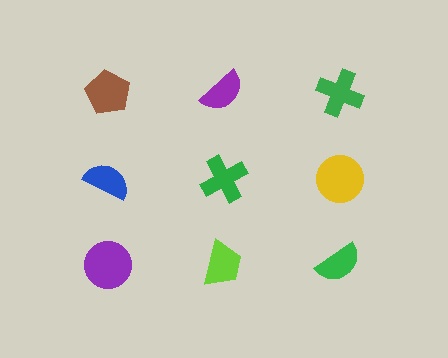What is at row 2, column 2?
A green cross.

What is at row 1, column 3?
A green cross.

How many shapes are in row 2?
3 shapes.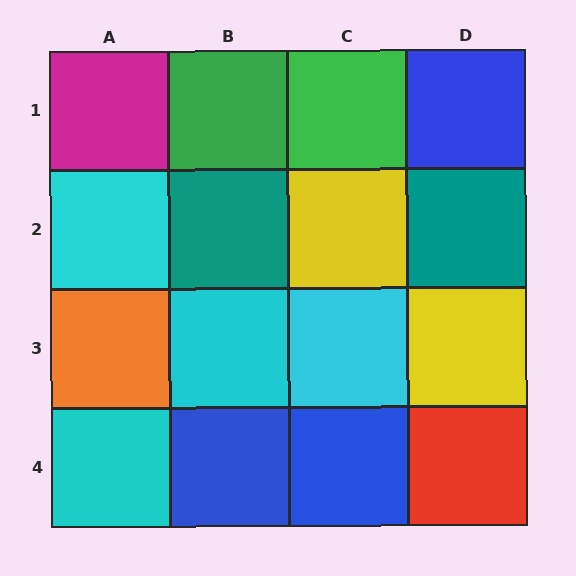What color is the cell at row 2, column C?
Yellow.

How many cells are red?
1 cell is red.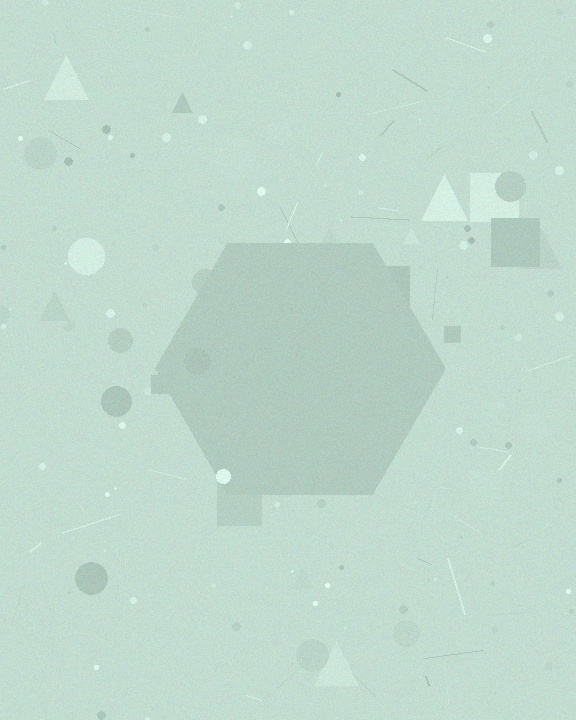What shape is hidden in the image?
A hexagon is hidden in the image.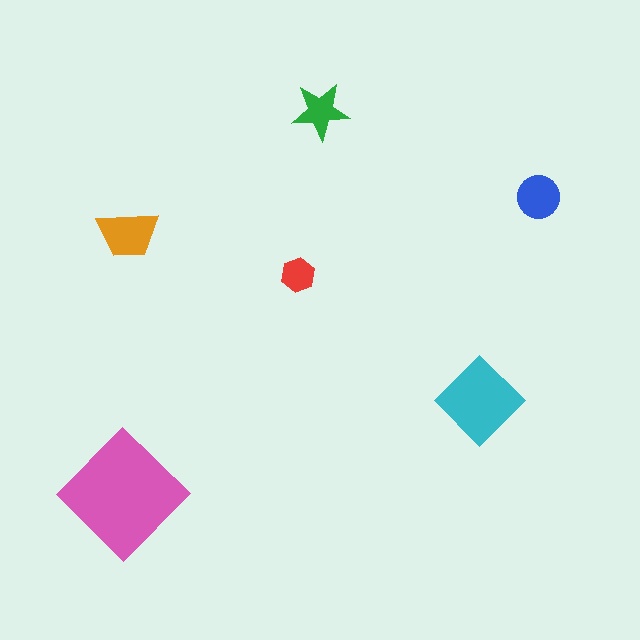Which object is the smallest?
The red hexagon.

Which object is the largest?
The pink diamond.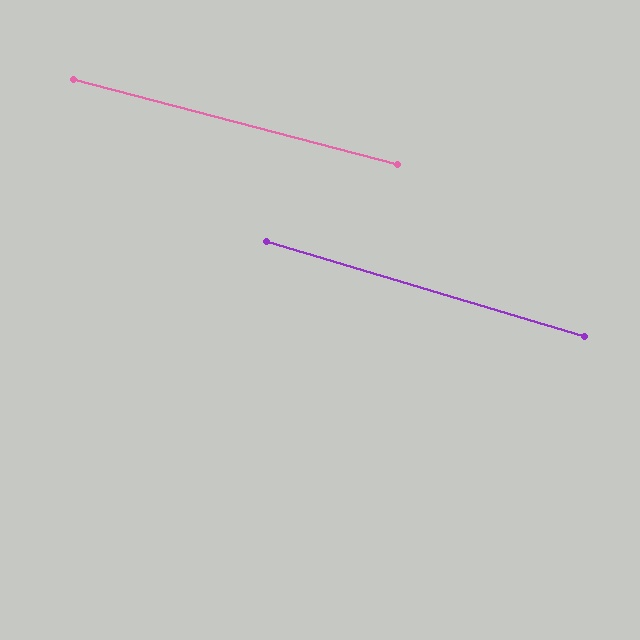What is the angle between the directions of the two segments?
Approximately 2 degrees.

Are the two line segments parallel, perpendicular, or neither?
Parallel — their directions differ by only 1.9°.